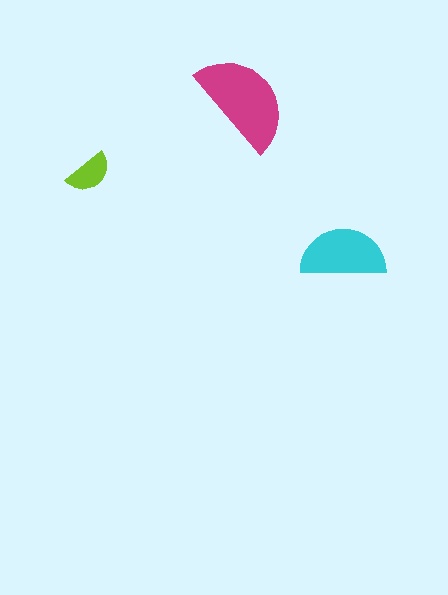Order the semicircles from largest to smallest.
the magenta one, the cyan one, the lime one.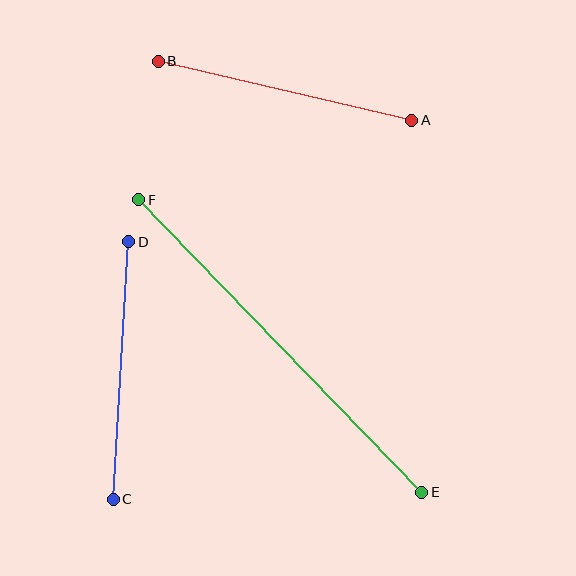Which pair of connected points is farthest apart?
Points E and F are farthest apart.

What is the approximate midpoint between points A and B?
The midpoint is at approximately (285, 91) pixels.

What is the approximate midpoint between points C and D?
The midpoint is at approximately (121, 371) pixels.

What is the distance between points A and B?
The distance is approximately 260 pixels.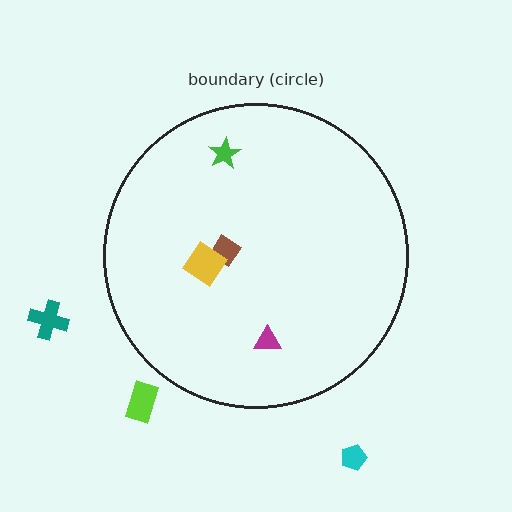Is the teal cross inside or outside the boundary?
Outside.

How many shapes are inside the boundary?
4 inside, 3 outside.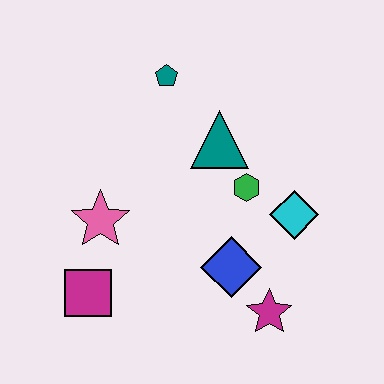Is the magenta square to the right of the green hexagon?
No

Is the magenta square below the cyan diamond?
Yes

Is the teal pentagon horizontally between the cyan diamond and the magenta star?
No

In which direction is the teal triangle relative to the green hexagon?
The teal triangle is above the green hexagon.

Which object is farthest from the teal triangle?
The magenta square is farthest from the teal triangle.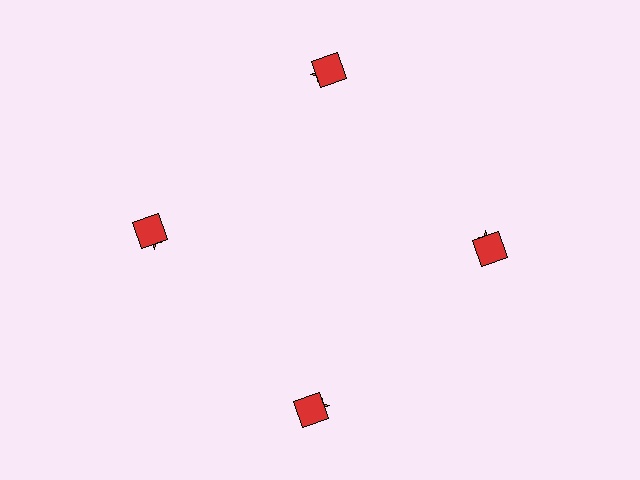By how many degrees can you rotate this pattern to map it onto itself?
The pattern maps onto itself every 90 degrees of rotation.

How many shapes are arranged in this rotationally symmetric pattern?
There are 8 shapes, arranged in 4 groups of 2.